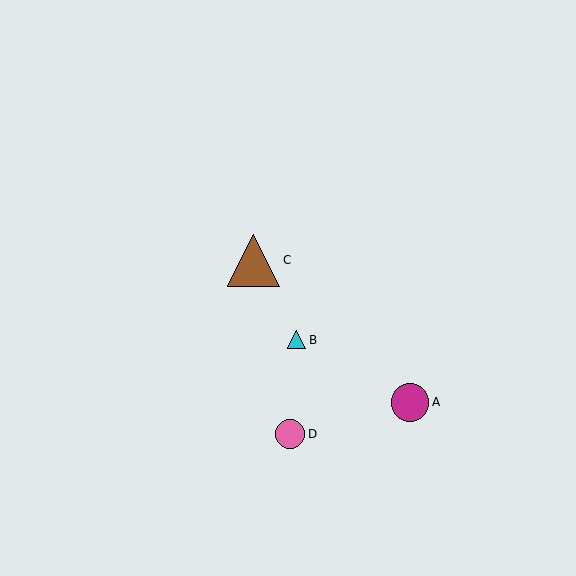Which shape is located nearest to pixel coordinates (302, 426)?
The pink circle (labeled D) at (290, 434) is nearest to that location.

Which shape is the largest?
The brown triangle (labeled C) is the largest.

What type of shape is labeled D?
Shape D is a pink circle.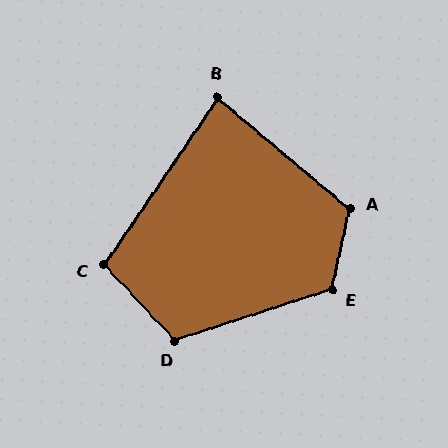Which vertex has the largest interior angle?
E, at approximately 120 degrees.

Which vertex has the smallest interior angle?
B, at approximately 84 degrees.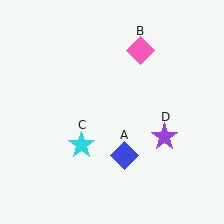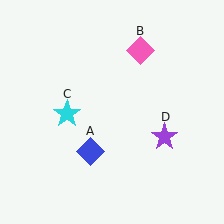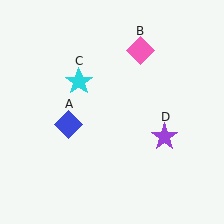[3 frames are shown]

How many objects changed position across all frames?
2 objects changed position: blue diamond (object A), cyan star (object C).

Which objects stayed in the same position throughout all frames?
Pink diamond (object B) and purple star (object D) remained stationary.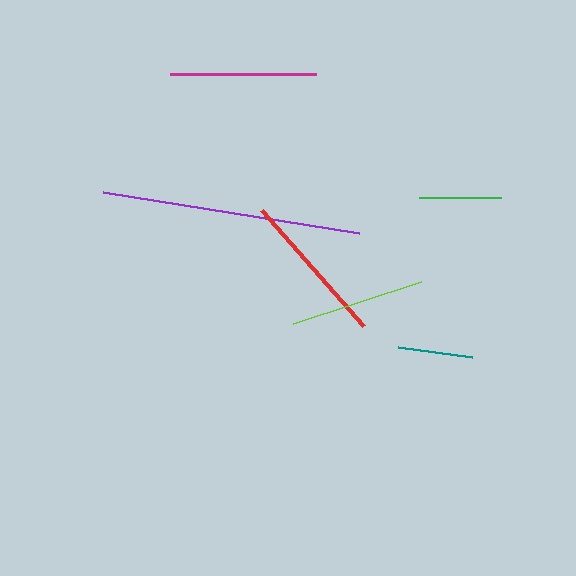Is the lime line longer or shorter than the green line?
The lime line is longer than the green line.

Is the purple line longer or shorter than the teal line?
The purple line is longer than the teal line.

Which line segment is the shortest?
The teal line is the shortest at approximately 75 pixels.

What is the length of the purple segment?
The purple segment is approximately 259 pixels long.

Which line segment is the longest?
The purple line is the longest at approximately 259 pixels.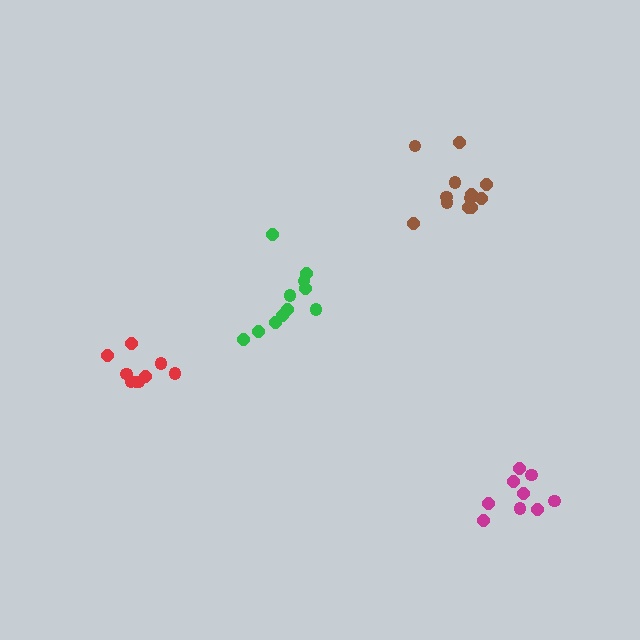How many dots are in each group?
Group 1: 9 dots, Group 2: 9 dots, Group 3: 12 dots, Group 4: 11 dots (41 total).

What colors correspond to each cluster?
The clusters are colored: red, magenta, brown, green.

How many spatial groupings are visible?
There are 4 spatial groupings.